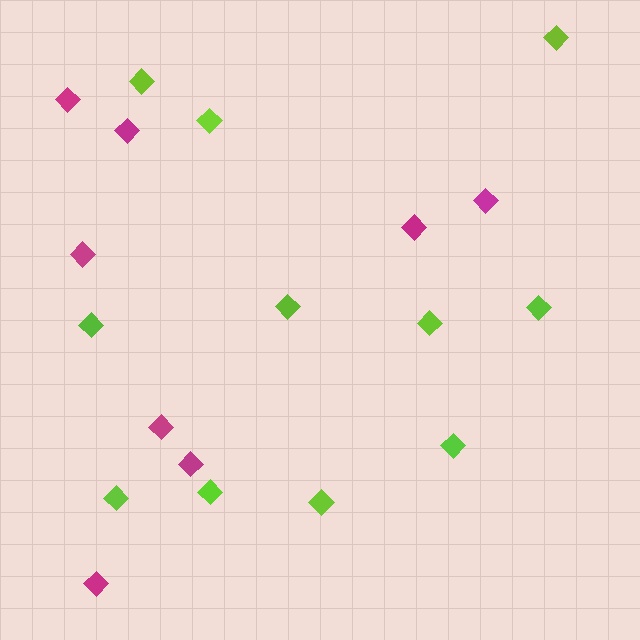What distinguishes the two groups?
There are 2 groups: one group of magenta diamonds (8) and one group of lime diamonds (11).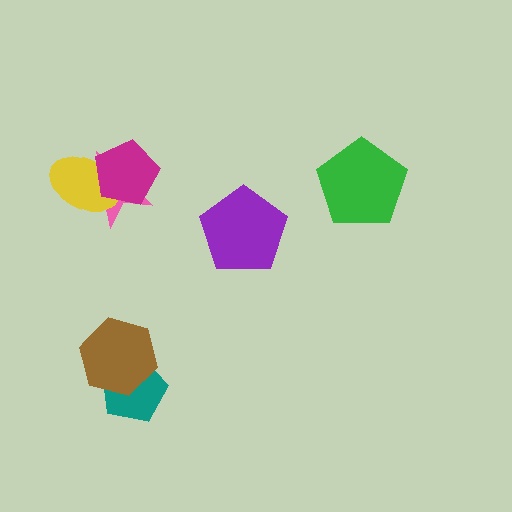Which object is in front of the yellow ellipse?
The magenta pentagon is in front of the yellow ellipse.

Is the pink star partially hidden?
Yes, it is partially covered by another shape.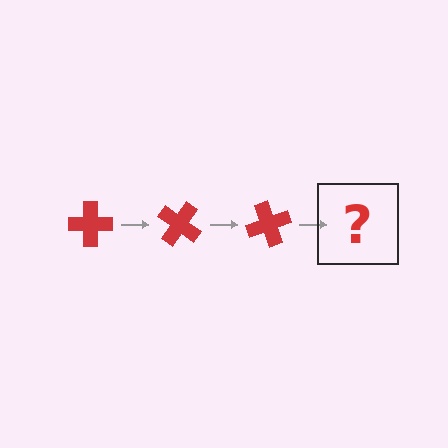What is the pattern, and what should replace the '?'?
The pattern is that the cross rotates 35 degrees each step. The '?' should be a red cross rotated 105 degrees.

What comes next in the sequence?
The next element should be a red cross rotated 105 degrees.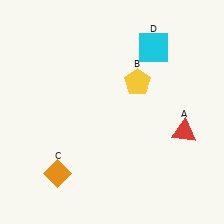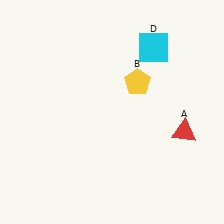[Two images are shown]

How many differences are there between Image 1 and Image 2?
There is 1 difference between the two images.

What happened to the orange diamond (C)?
The orange diamond (C) was removed in Image 2. It was in the bottom-left area of Image 1.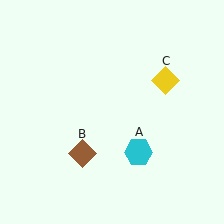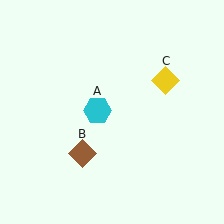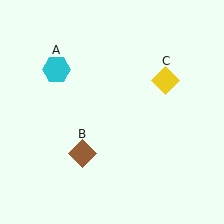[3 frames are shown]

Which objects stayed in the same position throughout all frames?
Brown diamond (object B) and yellow diamond (object C) remained stationary.